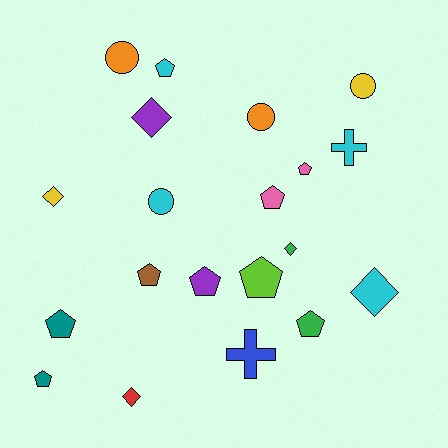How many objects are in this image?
There are 20 objects.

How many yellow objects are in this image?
There are 2 yellow objects.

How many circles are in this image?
There are 4 circles.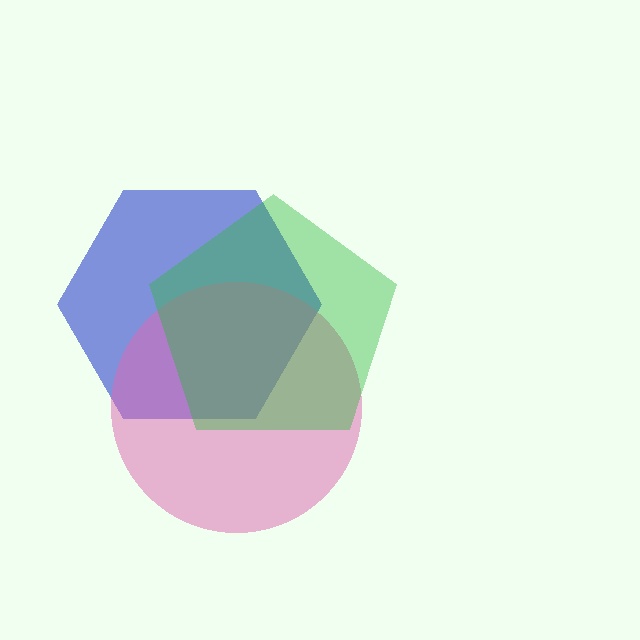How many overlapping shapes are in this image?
There are 3 overlapping shapes in the image.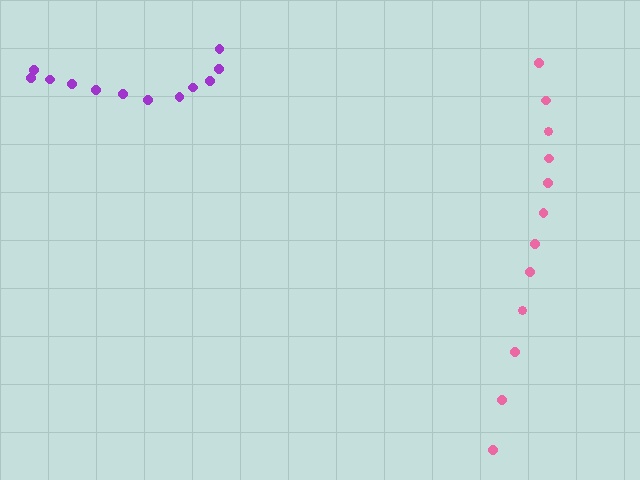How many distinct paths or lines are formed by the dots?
There are 2 distinct paths.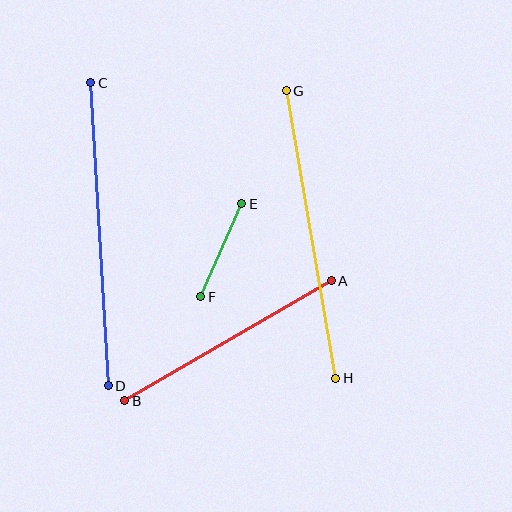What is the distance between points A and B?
The distance is approximately 239 pixels.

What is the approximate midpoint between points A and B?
The midpoint is at approximately (228, 341) pixels.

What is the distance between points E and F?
The distance is approximately 102 pixels.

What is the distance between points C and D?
The distance is approximately 303 pixels.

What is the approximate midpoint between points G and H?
The midpoint is at approximately (311, 234) pixels.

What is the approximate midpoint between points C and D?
The midpoint is at approximately (100, 234) pixels.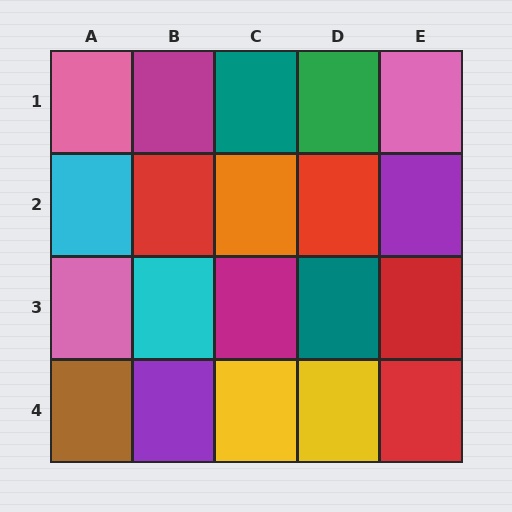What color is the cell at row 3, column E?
Red.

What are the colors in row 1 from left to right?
Pink, magenta, teal, green, pink.